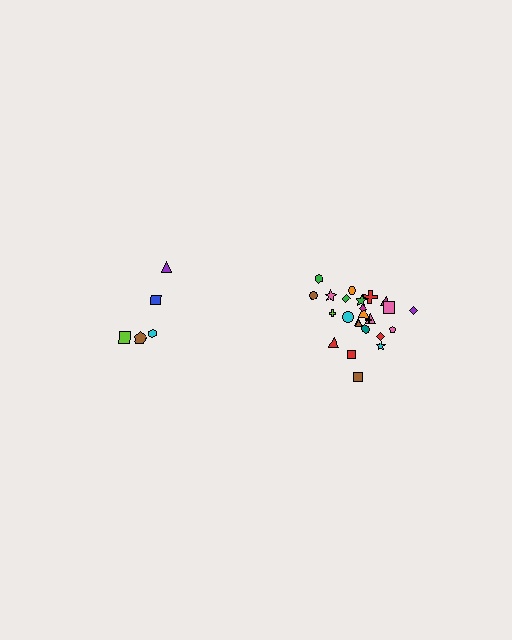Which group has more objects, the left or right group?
The right group.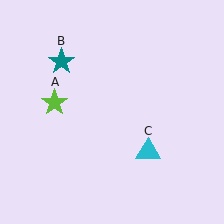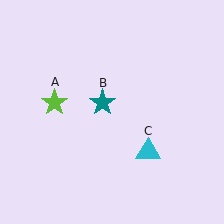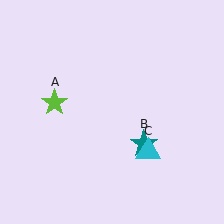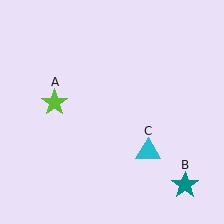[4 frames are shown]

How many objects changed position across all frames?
1 object changed position: teal star (object B).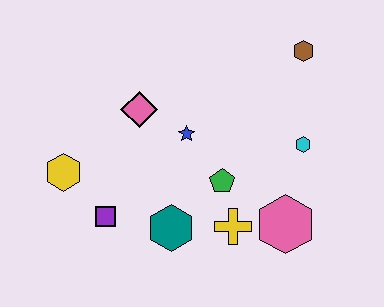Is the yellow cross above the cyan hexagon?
No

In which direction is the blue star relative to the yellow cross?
The blue star is above the yellow cross.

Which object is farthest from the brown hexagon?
The yellow hexagon is farthest from the brown hexagon.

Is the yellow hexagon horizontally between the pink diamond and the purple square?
No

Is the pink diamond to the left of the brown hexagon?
Yes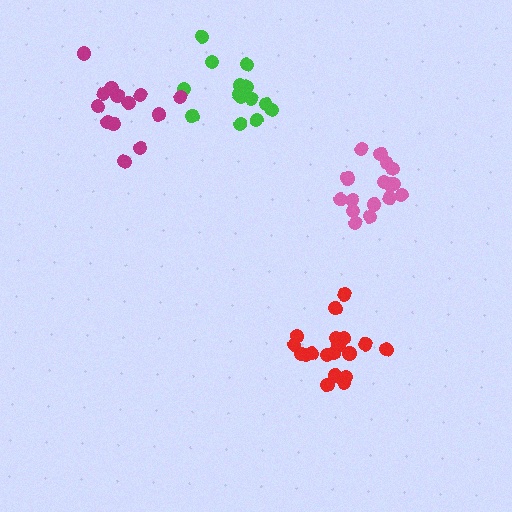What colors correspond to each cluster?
The clusters are colored: pink, green, red, magenta.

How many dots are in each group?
Group 1: 16 dots, Group 2: 14 dots, Group 3: 19 dots, Group 4: 13 dots (62 total).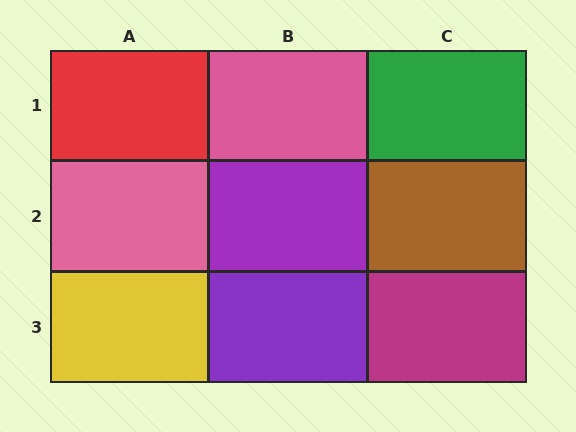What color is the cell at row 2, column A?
Pink.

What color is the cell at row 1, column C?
Green.